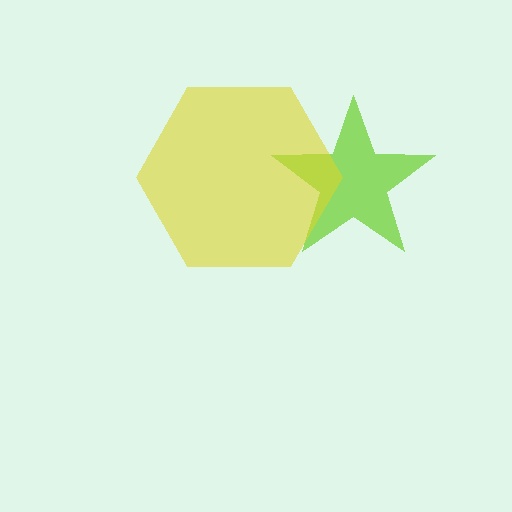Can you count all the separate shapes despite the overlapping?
Yes, there are 2 separate shapes.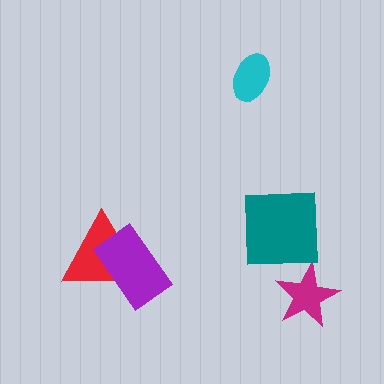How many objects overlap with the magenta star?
0 objects overlap with the magenta star.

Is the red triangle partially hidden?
Yes, it is partially covered by another shape.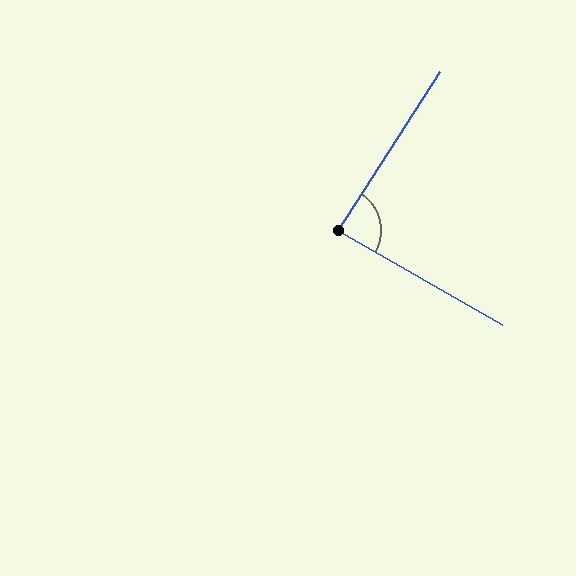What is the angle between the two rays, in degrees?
Approximately 87 degrees.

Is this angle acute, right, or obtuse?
It is approximately a right angle.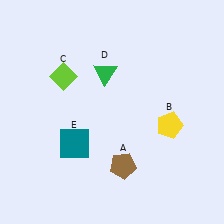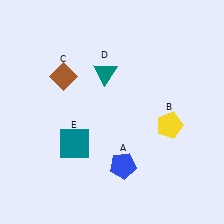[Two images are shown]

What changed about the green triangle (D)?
In Image 1, D is green. In Image 2, it changed to teal.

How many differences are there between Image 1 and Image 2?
There are 3 differences between the two images.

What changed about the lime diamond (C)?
In Image 1, C is lime. In Image 2, it changed to brown.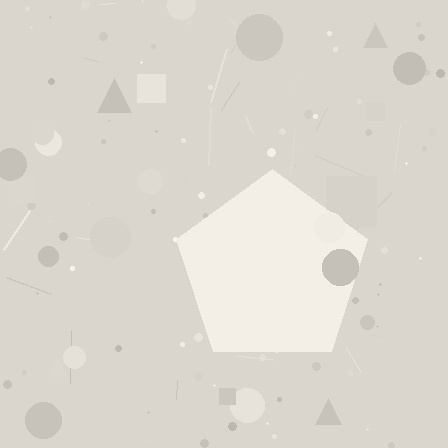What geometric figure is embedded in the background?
A pentagon is embedded in the background.